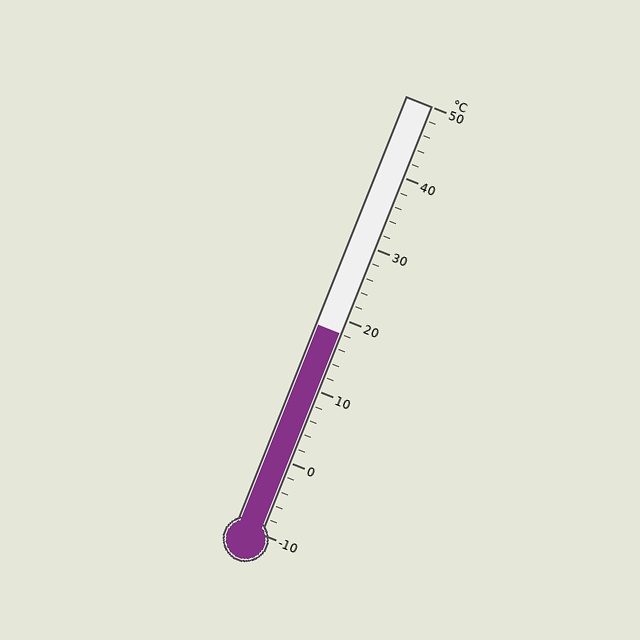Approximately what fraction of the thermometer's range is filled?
The thermometer is filled to approximately 45% of its range.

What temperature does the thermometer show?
The thermometer shows approximately 18°C.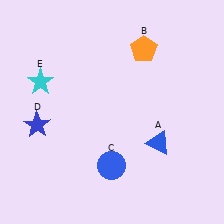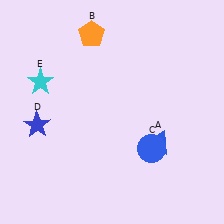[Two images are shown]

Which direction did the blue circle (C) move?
The blue circle (C) moved right.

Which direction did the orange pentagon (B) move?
The orange pentagon (B) moved left.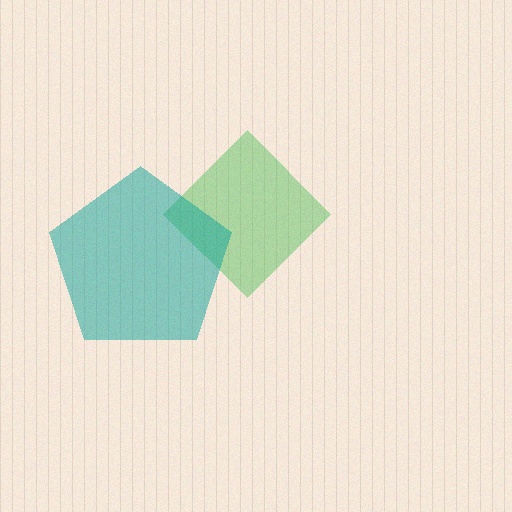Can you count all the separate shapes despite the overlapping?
Yes, there are 2 separate shapes.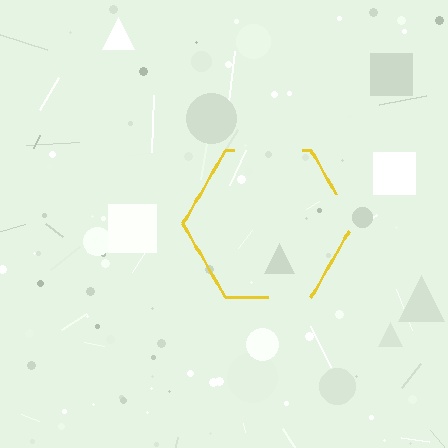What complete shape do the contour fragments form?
The contour fragments form a hexagon.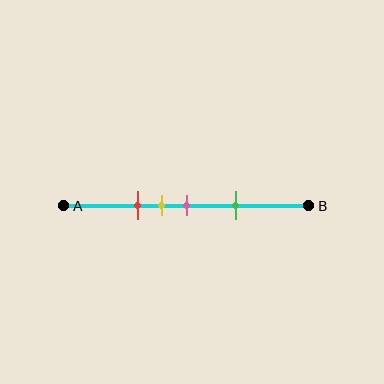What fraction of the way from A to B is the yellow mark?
The yellow mark is approximately 40% (0.4) of the way from A to B.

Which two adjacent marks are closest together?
The yellow and pink marks are the closest adjacent pair.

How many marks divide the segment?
There are 4 marks dividing the segment.